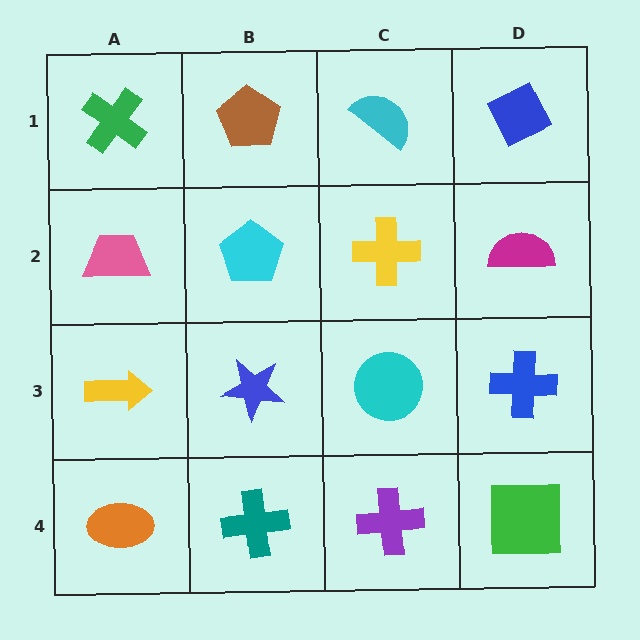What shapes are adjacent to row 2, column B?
A brown pentagon (row 1, column B), a blue star (row 3, column B), a pink trapezoid (row 2, column A), a yellow cross (row 2, column C).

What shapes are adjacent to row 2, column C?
A cyan semicircle (row 1, column C), a cyan circle (row 3, column C), a cyan pentagon (row 2, column B), a magenta semicircle (row 2, column D).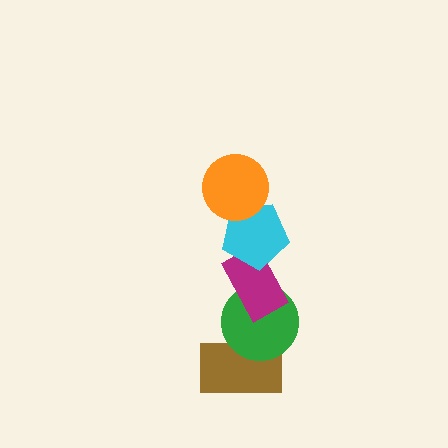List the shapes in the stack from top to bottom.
From top to bottom: the orange circle, the cyan pentagon, the magenta rectangle, the green circle, the brown rectangle.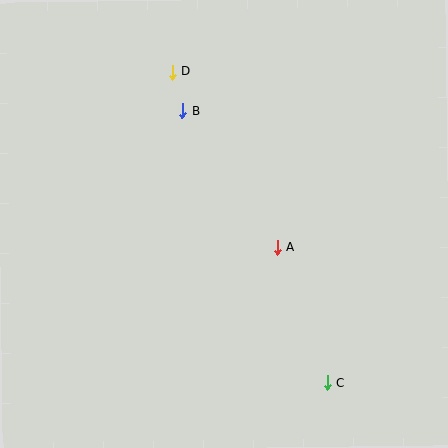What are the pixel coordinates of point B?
Point B is at (182, 111).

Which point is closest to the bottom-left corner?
Point C is closest to the bottom-left corner.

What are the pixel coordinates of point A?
Point A is at (277, 248).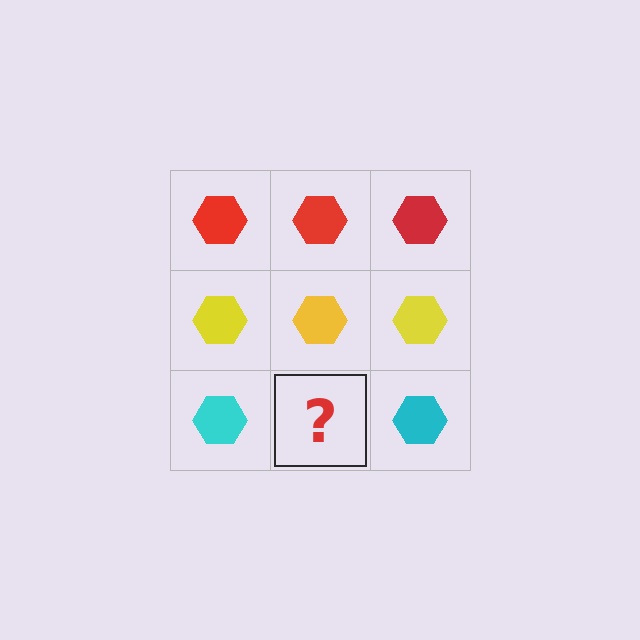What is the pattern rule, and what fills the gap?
The rule is that each row has a consistent color. The gap should be filled with a cyan hexagon.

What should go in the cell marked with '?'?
The missing cell should contain a cyan hexagon.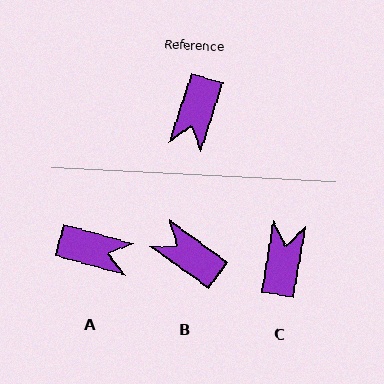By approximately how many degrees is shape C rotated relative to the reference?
Approximately 172 degrees clockwise.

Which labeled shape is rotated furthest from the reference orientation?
C, about 172 degrees away.